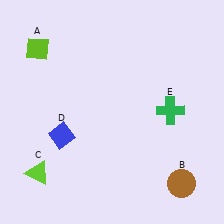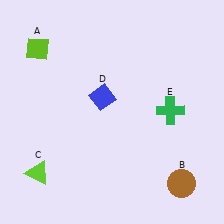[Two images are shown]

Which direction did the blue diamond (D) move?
The blue diamond (D) moved right.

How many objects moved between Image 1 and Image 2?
1 object moved between the two images.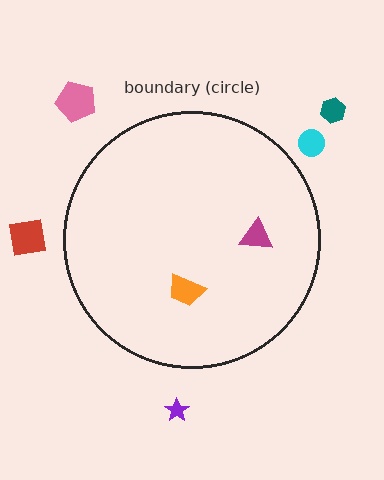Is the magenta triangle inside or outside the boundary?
Inside.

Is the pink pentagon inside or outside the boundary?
Outside.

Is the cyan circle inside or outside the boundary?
Outside.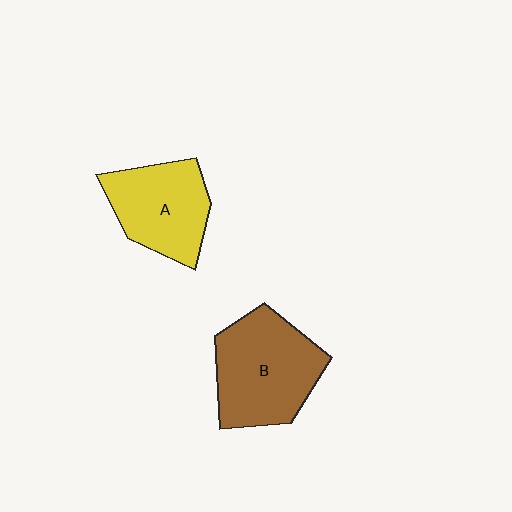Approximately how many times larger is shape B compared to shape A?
Approximately 1.3 times.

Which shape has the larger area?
Shape B (brown).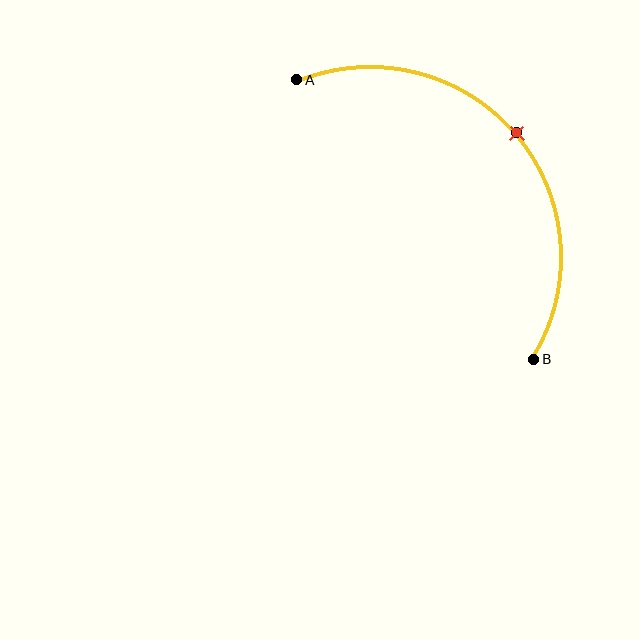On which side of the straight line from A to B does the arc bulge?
The arc bulges above and to the right of the straight line connecting A and B.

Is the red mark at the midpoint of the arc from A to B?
Yes. The red mark lies on the arc at equal arc-length from both A and B — it is the arc midpoint.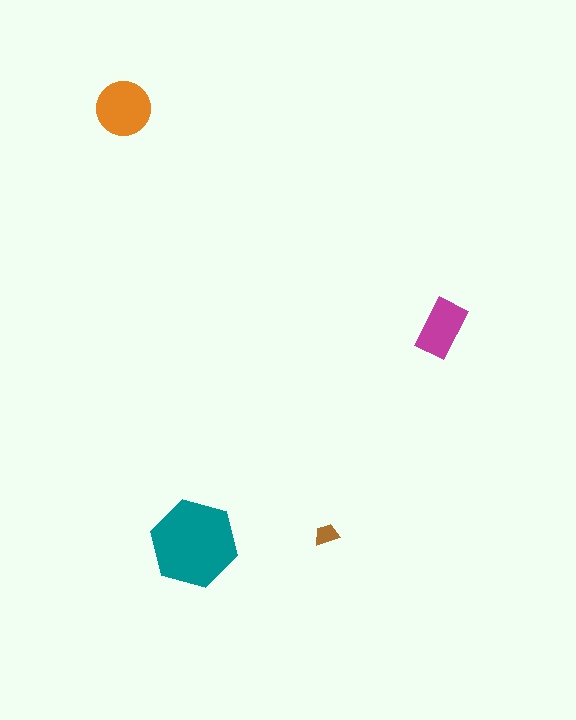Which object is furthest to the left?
The orange circle is leftmost.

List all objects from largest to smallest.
The teal hexagon, the orange circle, the magenta rectangle, the brown trapezoid.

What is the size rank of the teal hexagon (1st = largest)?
1st.